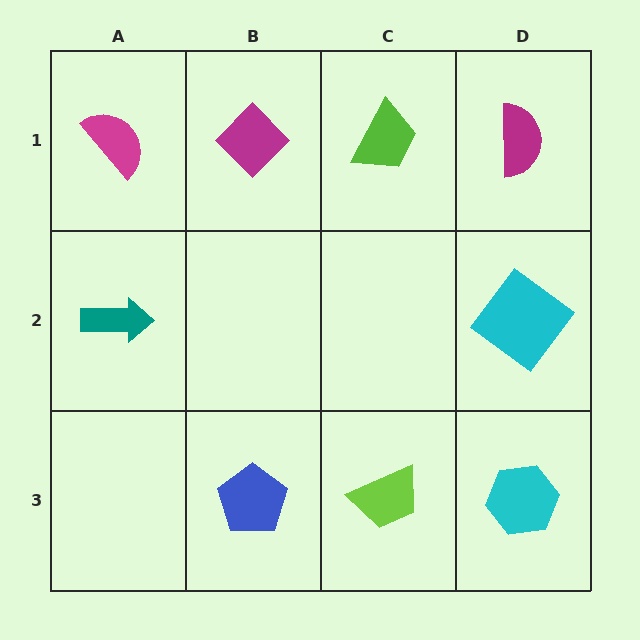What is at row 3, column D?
A cyan hexagon.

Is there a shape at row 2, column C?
No, that cell is empty.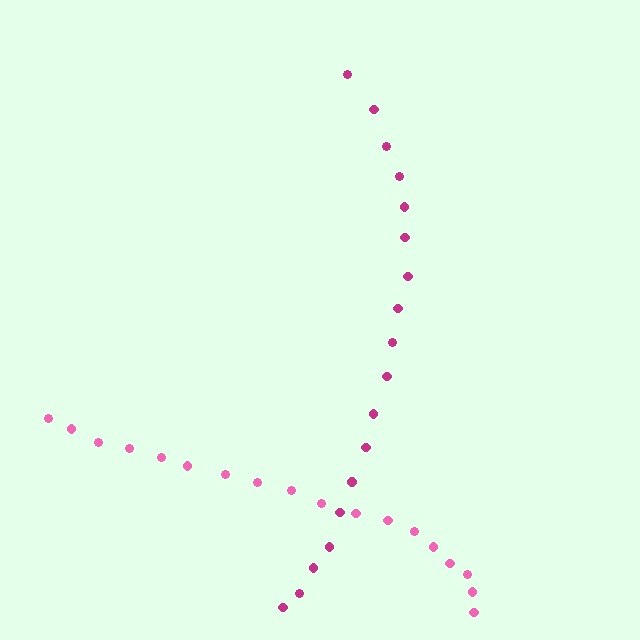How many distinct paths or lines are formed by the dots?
There are 2 distinct paths.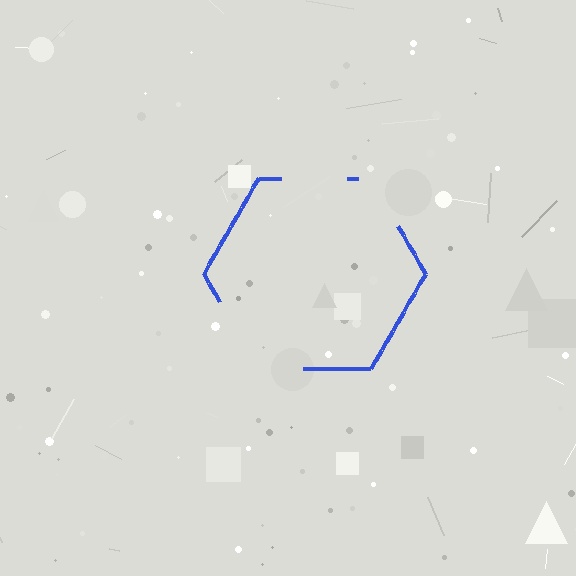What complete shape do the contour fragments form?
The contour fragments form a hexagon.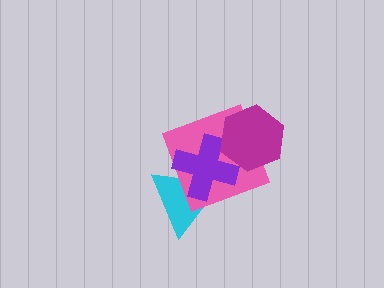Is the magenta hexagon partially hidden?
No, no other shape covers it.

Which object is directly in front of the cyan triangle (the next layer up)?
The pink square is directly in front of the cyan triangle.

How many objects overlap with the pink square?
3 objects overlap with the pink square.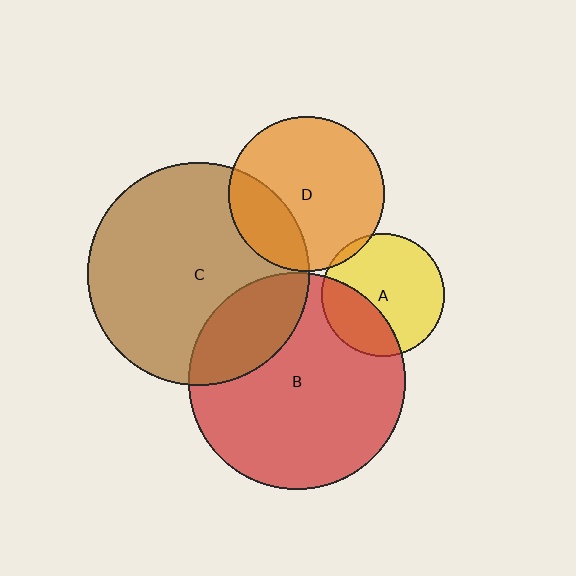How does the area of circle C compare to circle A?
Approximately 3.3 times.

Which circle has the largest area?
Circle C (brown).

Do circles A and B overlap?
Yes.